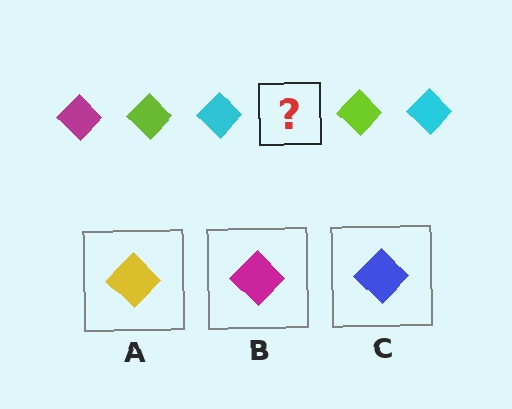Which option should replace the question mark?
Option B.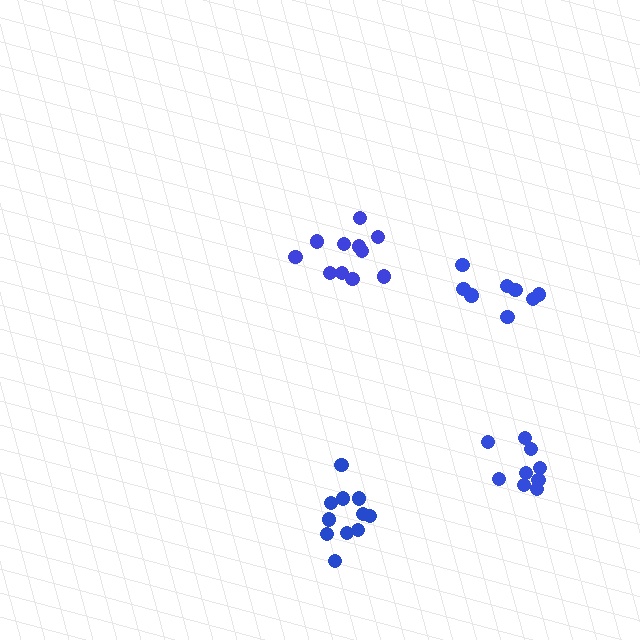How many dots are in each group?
Group 1: 11 dots, Group 2: 9 dots, Group 3: 11 dots, Group 4: 8 dots (39 total).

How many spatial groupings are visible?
There are 4 spatial groupings.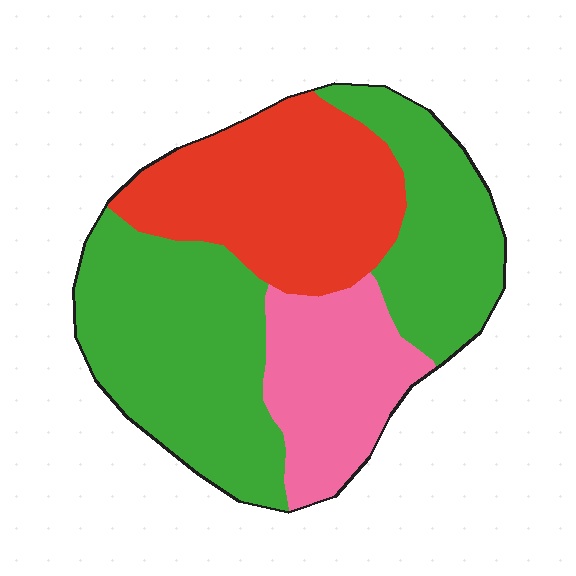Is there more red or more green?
Green.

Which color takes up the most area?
Green, at roughly 50%.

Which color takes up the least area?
Pink, at roughly 20%.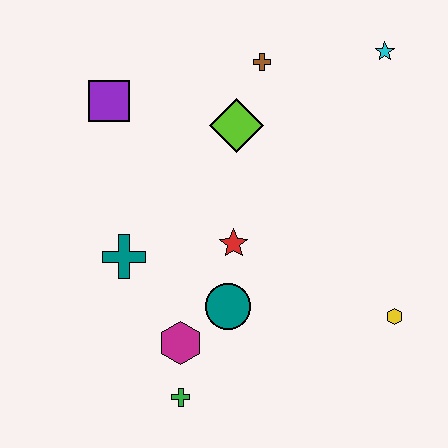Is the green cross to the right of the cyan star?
No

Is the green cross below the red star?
Yes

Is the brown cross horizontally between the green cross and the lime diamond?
No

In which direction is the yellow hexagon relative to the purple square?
The yellow hexagon is to the right of the purple square.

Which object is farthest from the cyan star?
The green cross is farthest from the cyan star.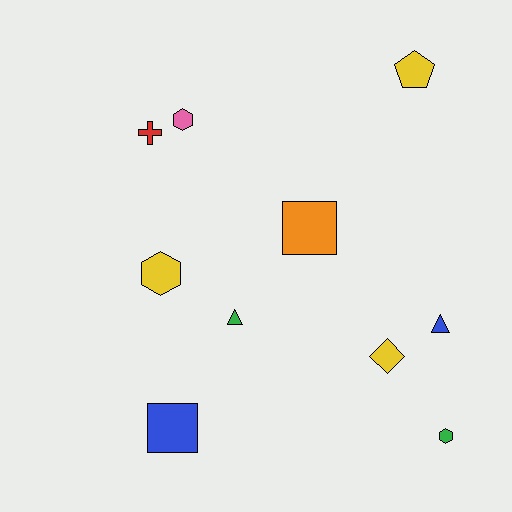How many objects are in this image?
There are 10 objects.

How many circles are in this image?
There are no circles.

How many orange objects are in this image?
There is 1 orange object.